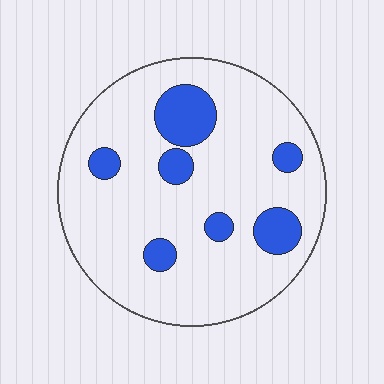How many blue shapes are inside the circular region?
7.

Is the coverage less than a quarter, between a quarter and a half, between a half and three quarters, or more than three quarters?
Less than a quarter.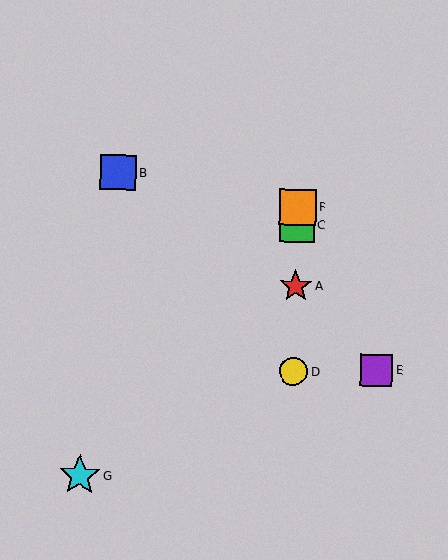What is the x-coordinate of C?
Object C is at x≈297.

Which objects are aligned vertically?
Objects A, C, D, F are aligned vertically.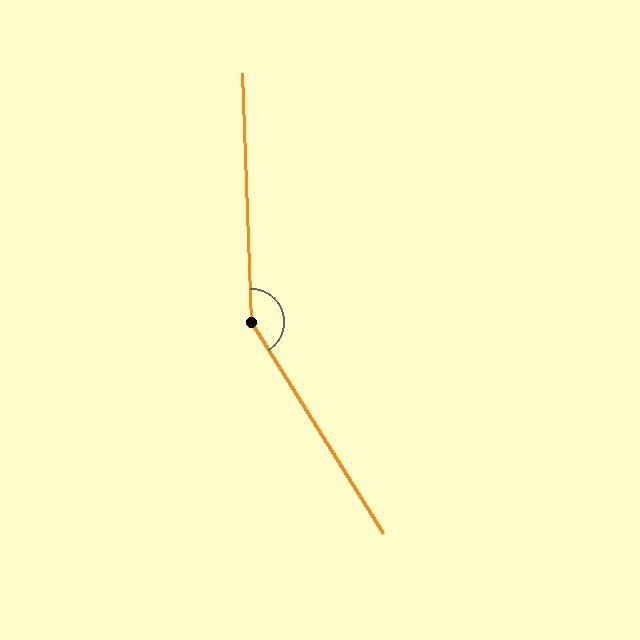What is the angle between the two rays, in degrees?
Approximately 150 degrees.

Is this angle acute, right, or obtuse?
It is obtuse.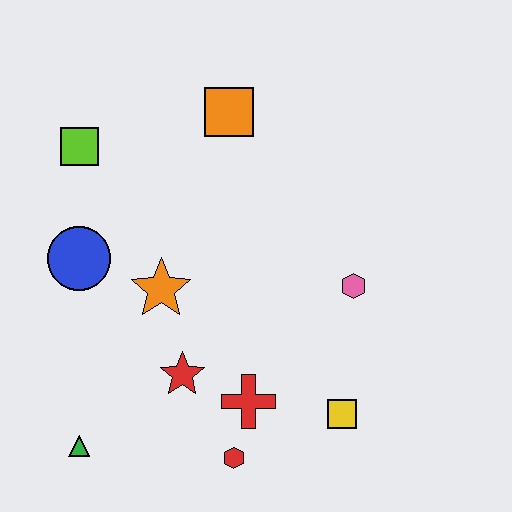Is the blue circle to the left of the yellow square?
Yes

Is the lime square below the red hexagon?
No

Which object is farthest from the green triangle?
The orange square is farthest from the green triangle.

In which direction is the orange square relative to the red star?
The orange square is above the red star.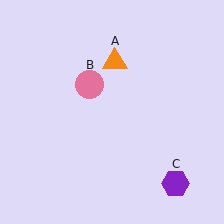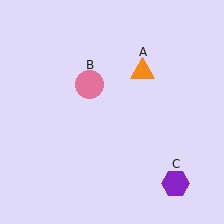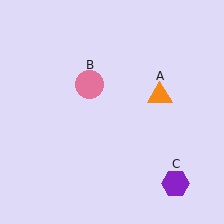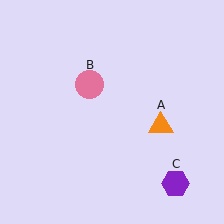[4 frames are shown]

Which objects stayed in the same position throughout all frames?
Pink circle (object B) and purple hexagon (object C) remained stationary.